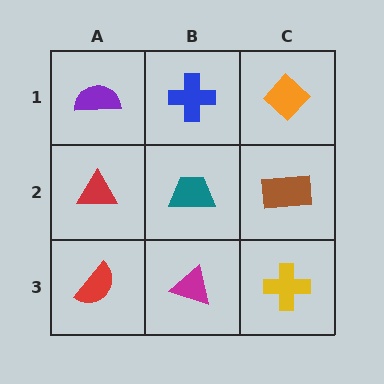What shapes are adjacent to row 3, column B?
A teal trapezoid (row 2, column B), a red semicircle (row 3, column A), a yellow cross (row 3, column C).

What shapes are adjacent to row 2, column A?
A purple semicircle (row 1, column A), a red semicircle (row 3, column A), a teal trapezoid (row 2, column B).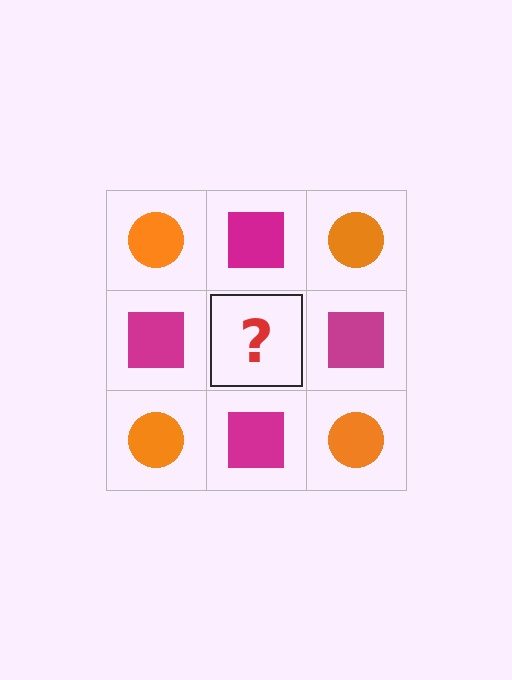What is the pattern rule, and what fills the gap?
The rule is that it alternates orange circle and magenta square in a checkerboard pattern. The gap should be filled with an orange circle.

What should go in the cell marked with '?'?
The missing cell should contain an orange circle.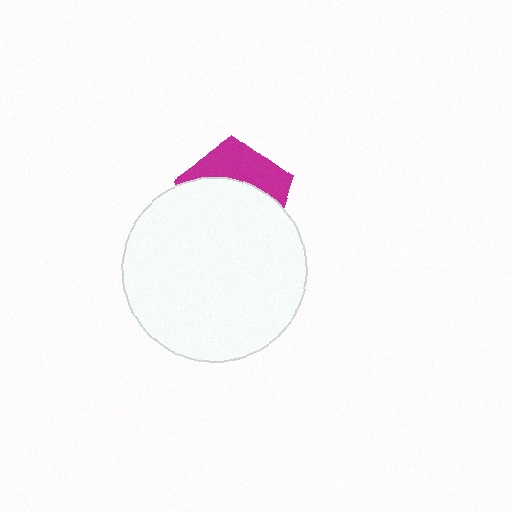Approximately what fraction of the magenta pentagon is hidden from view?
Roughly 64% of the magenta pentagon is hidden behind the white circle.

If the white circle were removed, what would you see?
You would see the complete magenta pentagon.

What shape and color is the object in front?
The object in front is a white circle.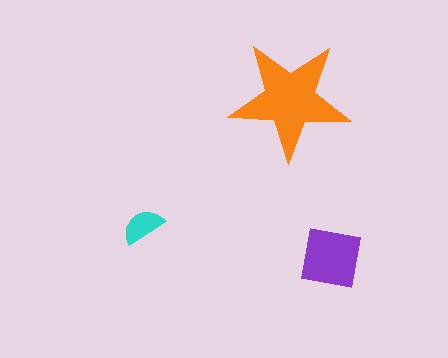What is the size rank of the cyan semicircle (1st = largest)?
3rd.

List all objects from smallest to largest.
The cyan semicircle, the purple square, the orange star.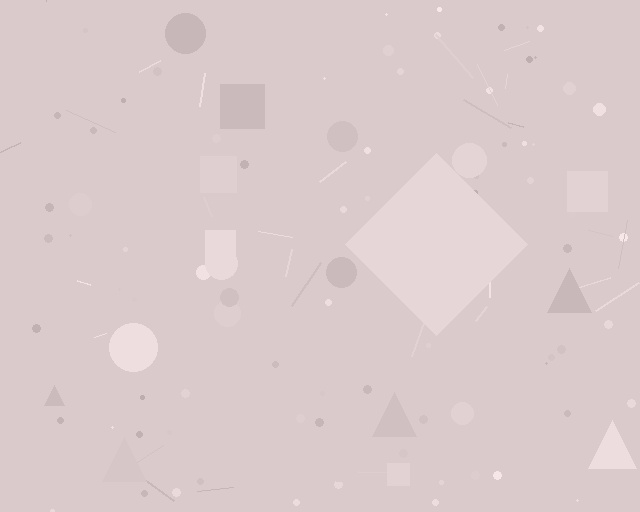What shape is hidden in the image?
A diamond is hidden in the image.